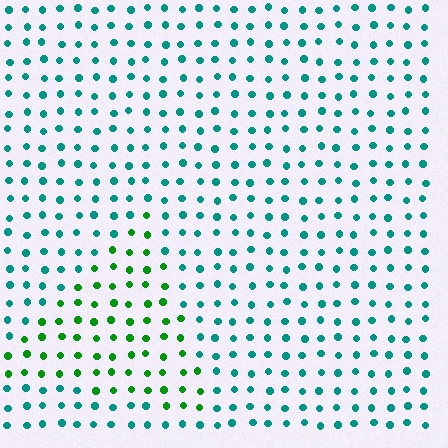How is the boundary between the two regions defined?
The boundary is defined purely by a slight shift in hue (about 48 degrees). Spacing, size, and orientation are identical on both sides.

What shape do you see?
I see a triangle.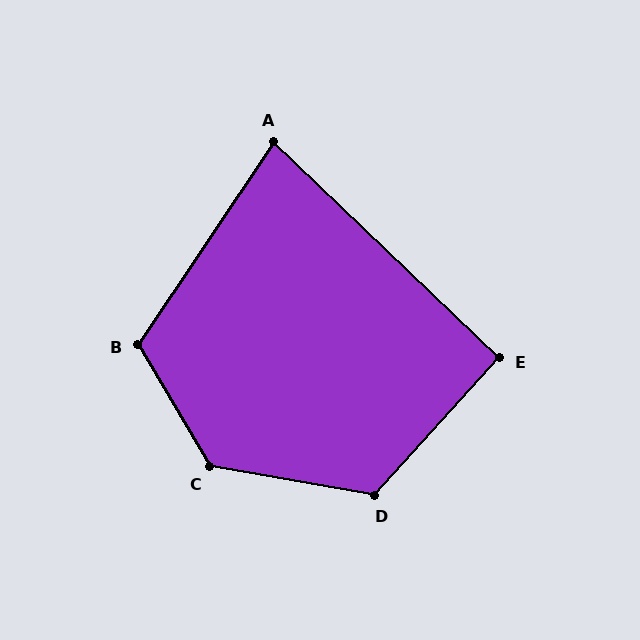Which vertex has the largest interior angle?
C, at approximately 130 degrees.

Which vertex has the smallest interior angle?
A, at approximately 80 degrees.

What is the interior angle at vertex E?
Approximately 91 degrees (approximately right).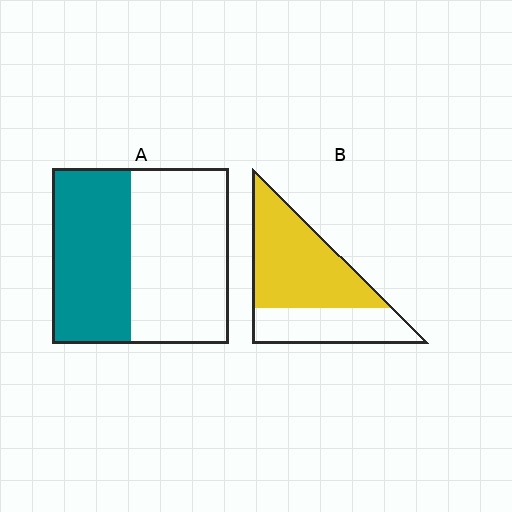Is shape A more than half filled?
No.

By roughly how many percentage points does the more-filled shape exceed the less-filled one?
By roughly 20 percentage points (B over A).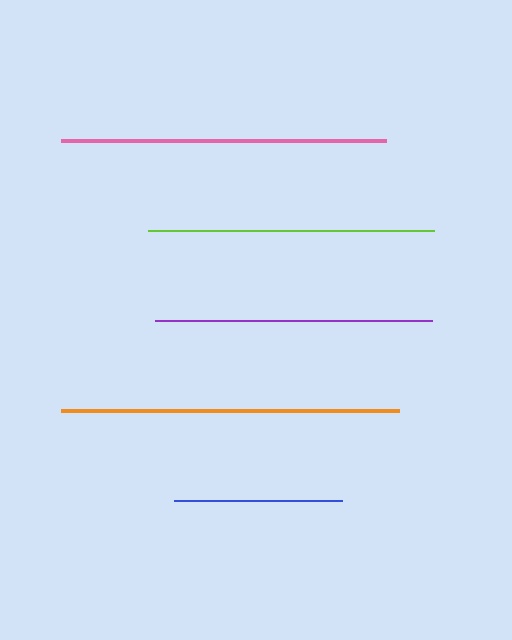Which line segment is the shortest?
The blue line is the shortest at approximately 168 pixels.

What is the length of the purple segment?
The purple segment is approximately 277 pixels long.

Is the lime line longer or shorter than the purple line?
The lime line is longer than the purple line.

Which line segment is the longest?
The orange line is the longest at approximately 338 pixels.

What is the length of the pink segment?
The pink segment is approximately 325 pixels long.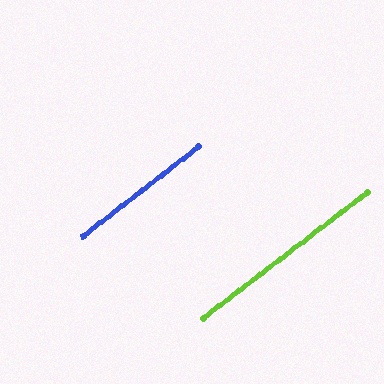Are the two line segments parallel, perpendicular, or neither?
Parallel — their directions differ by only 0.5°.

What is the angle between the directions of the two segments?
Approximately 0 degrees.